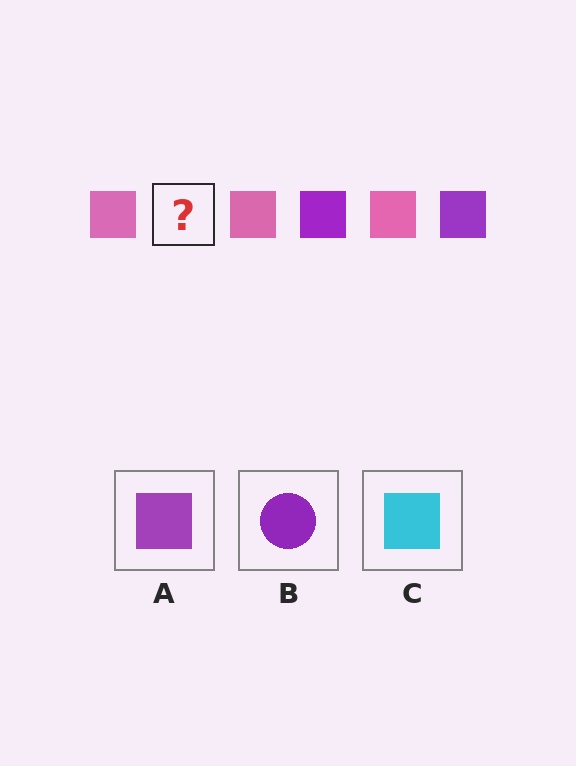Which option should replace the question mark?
Option A.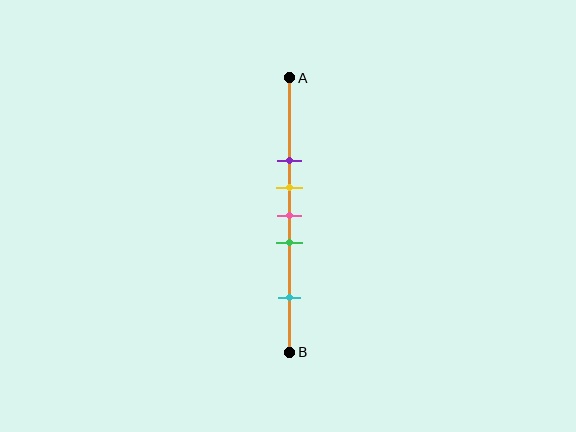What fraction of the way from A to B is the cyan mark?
The cyan mark is approximately 80% (0.8) of the way from A to B.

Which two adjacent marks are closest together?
The yellow and pink marks are the closest adjacent pair.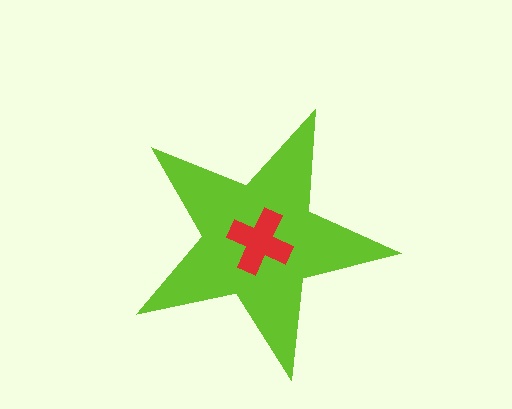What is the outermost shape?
The lime star.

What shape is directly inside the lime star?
The red cross.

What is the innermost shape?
The red cross.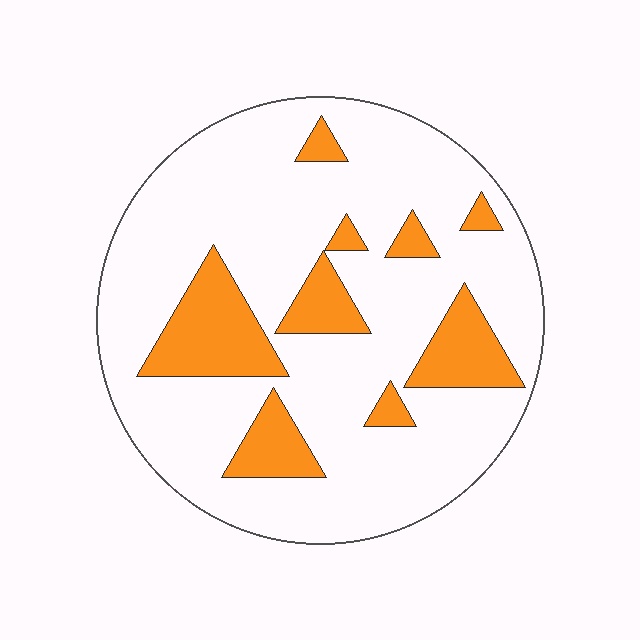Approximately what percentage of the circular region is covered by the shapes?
Approximately 20%.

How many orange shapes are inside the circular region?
9.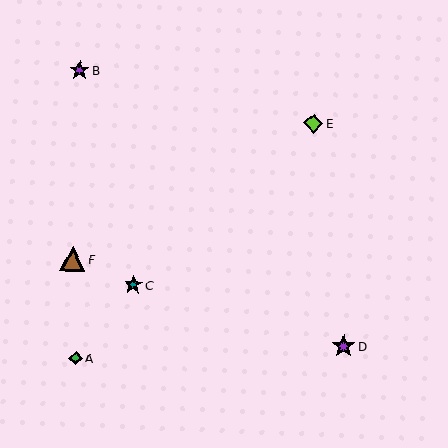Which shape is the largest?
The brown triangle (labeled F) is the largest.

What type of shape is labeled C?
Shape C is a teal star.